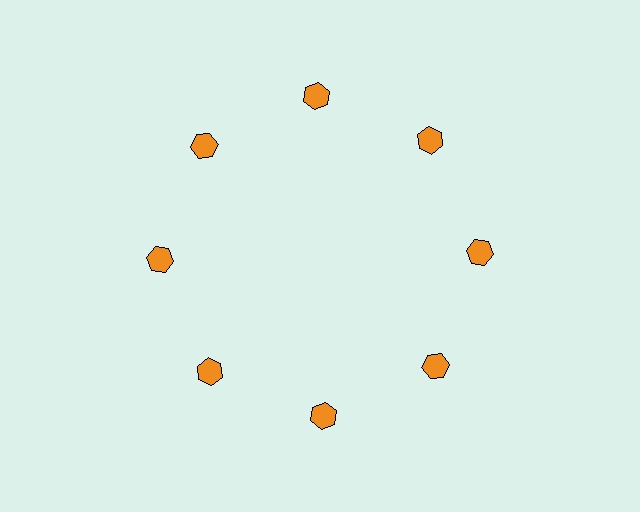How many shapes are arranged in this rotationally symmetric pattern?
There are 8 shapes, arranged in 8 groups of 1.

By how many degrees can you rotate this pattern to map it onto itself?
The pattern maps onto itself every 45 degrees of rotation.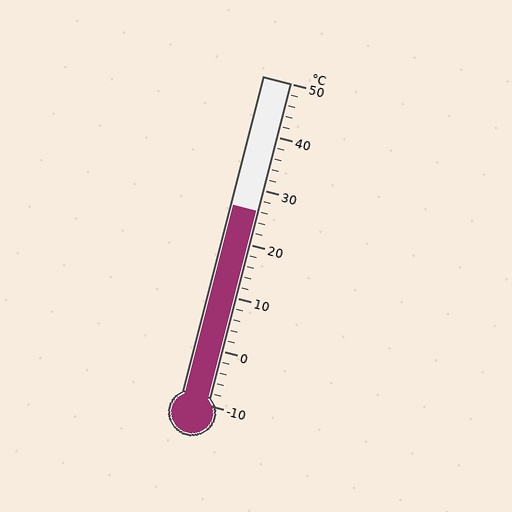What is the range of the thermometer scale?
The thermometer scale ranges from -10°C to 50°C.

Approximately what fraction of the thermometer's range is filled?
The thermometer is filled to approximately 60% of its range.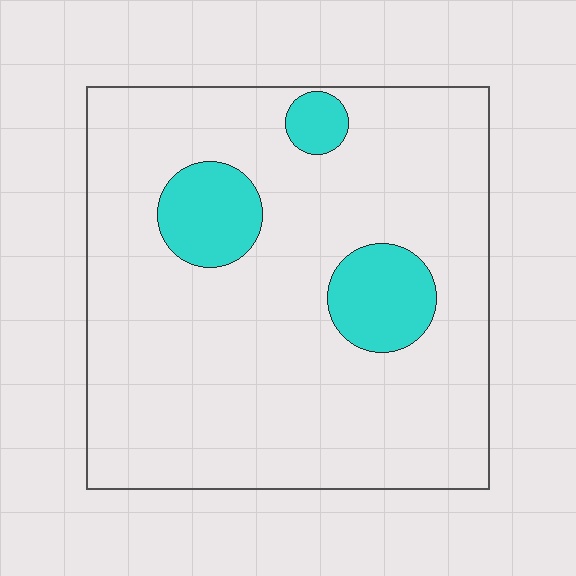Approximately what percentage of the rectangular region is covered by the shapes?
Approximately 15%.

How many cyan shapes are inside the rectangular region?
3.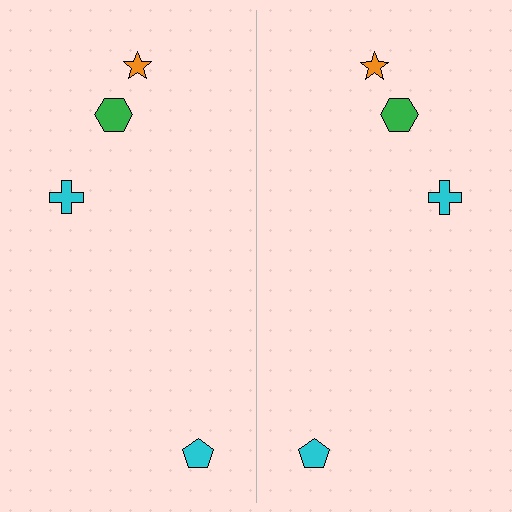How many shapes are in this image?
There are 8 shapes in this image.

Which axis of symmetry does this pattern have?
The pattern has a vertical axis of symmetry running through the center of the image.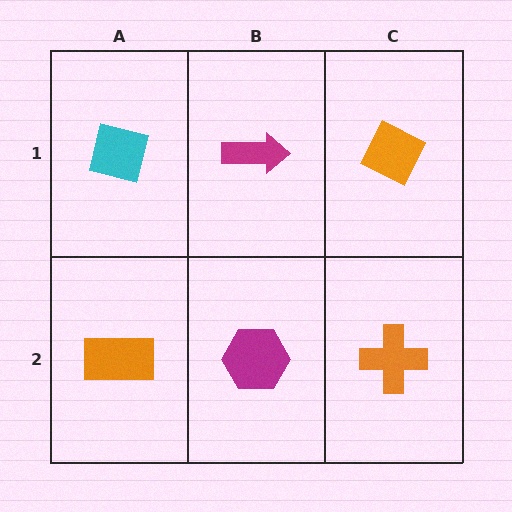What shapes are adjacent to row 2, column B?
A magenta arrow (row 1, column B), an orange rectangle (row 2, column A), an orange cross (row 2, column C).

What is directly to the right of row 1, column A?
A magenta arrow.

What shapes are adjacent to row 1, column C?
An orange cross (row 2, column C), a magenta arrow (row 1, column B).